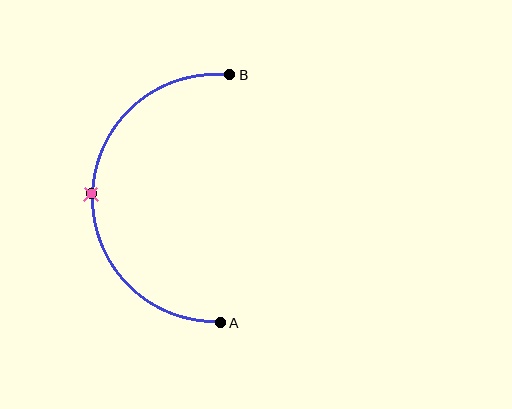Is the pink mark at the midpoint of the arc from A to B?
Yes. The pink mark lies on the arc at equal arc-length from both A and B — it is the arc midpoint.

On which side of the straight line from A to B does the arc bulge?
The arc bulges to the left of the straight line connecting A and B.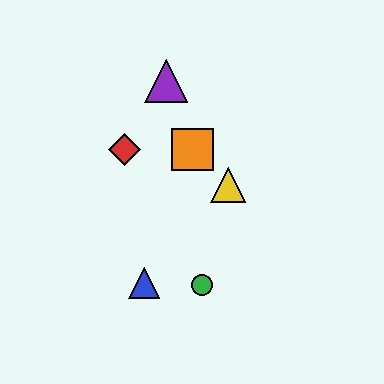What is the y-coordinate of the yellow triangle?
The yellow triangle is at y≈185.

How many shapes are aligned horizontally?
2 shapes (the red diamond, the orange square) are aligned horizontally.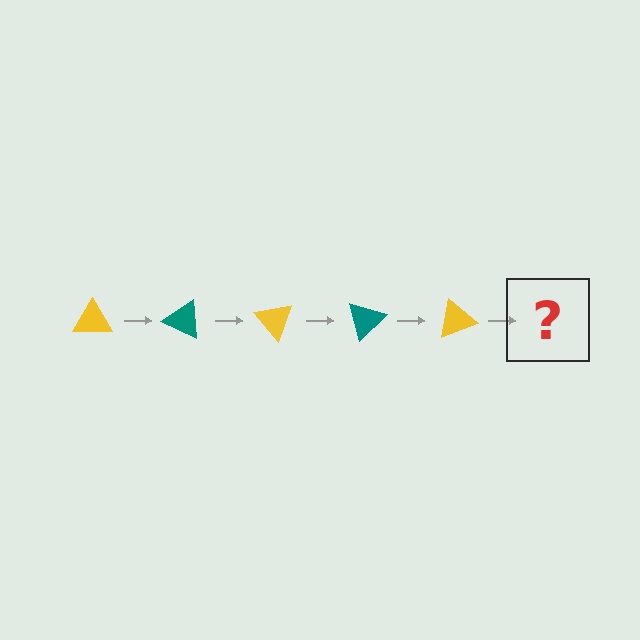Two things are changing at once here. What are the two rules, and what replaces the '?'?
The two rules are that it rotates 25 degrees each step and the color cycles through yellow and teal. The '?' should be a teal triangle, rotated 125 degrees from the start.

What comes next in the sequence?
The next element should be a teal triangle, rotated 125 degrees from the start.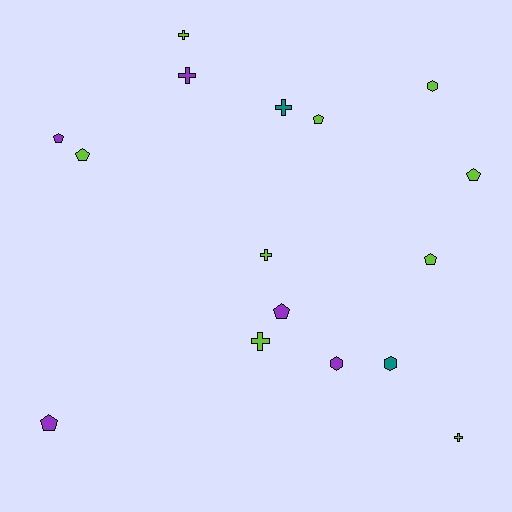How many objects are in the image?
There are 16 objects.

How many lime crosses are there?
There are 4 lime crosses.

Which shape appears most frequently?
Pentagon, with 7 objects.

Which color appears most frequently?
Lime, with 9 objects.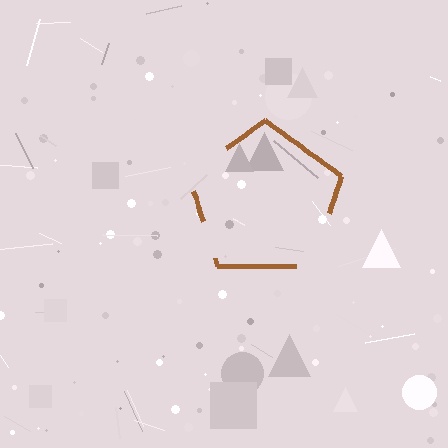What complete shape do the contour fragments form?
The contour fragments form a pentagon.